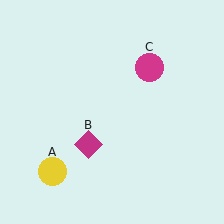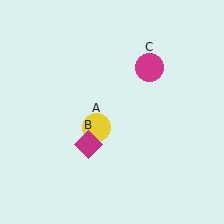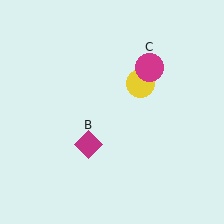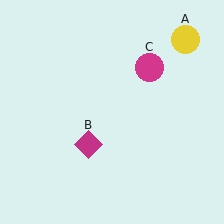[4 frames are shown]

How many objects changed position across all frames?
1 object changed position: yellow circle (object A).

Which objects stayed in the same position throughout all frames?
Magenta diamond (object B) and magenta circle (object C) remained stationary.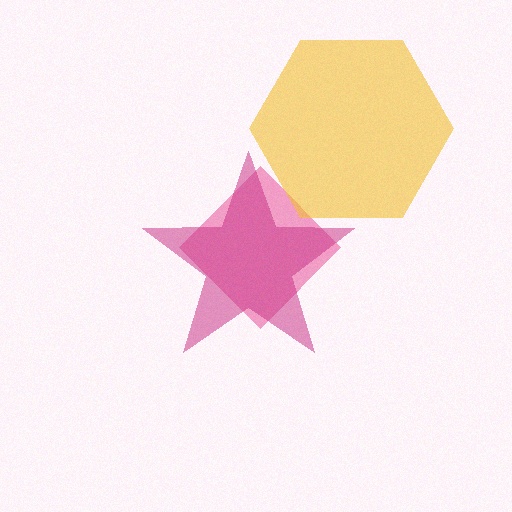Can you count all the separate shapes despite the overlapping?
Yes, there are 3 separate shapes.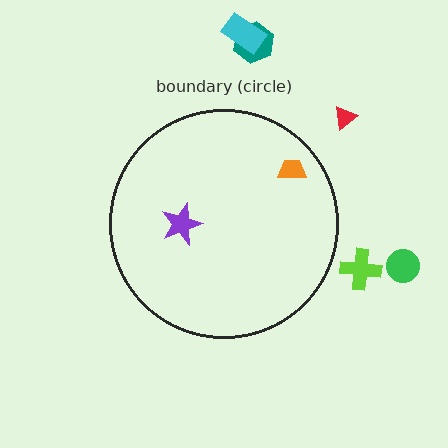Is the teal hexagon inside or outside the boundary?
Outside.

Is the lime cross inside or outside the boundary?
Outside.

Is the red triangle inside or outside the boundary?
Outside.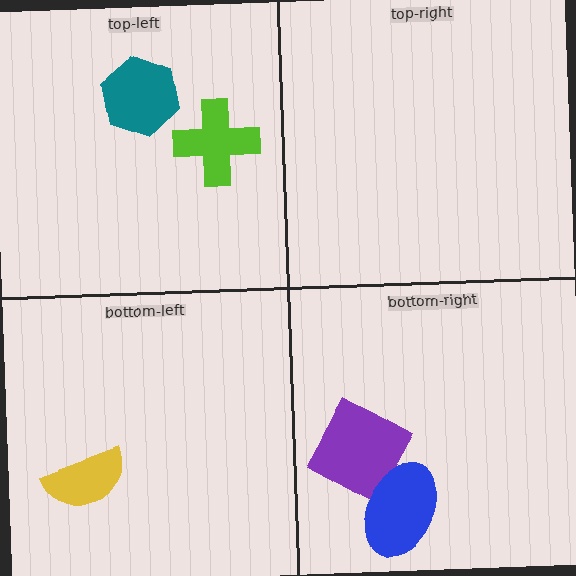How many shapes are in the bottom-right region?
2.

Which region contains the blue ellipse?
The bottom-right region.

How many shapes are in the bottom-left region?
1.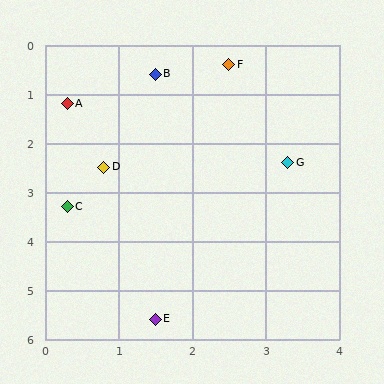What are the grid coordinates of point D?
Point D is at approximately (0.8, 2.5).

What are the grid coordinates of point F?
Point F is at approximately (2.5, 0.4).